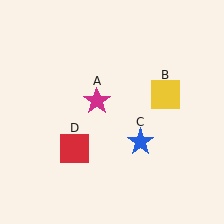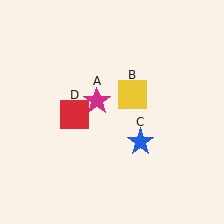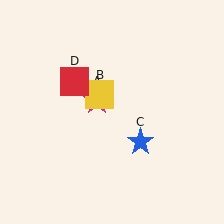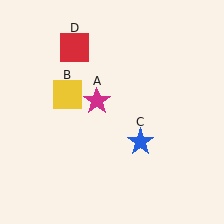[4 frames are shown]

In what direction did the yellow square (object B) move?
The yellow square (object B) moved left.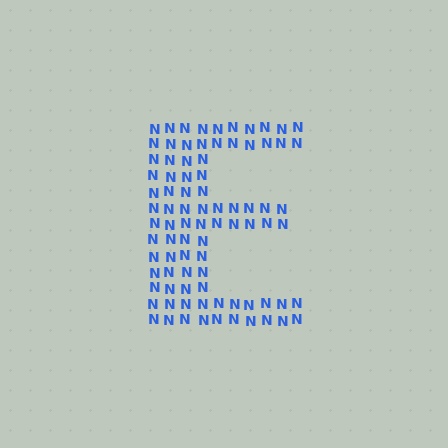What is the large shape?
The large shape is the letter E.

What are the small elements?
The small elements are letter N's.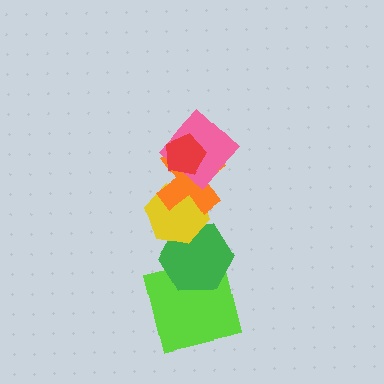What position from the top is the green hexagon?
The green hexagon is 5th from the top.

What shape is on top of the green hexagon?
The yellow hexagon is on top of the green hexagon.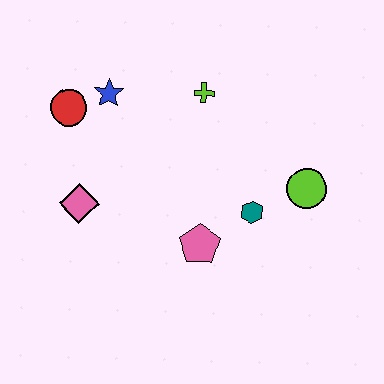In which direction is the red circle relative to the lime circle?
The red circle is to the left of the lime circle.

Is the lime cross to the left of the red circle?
No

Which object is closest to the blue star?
The red circle is closest to the blue star.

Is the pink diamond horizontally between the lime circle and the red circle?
Yes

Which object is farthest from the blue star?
The lime circle is farthest from the blue star.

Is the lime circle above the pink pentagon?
Yes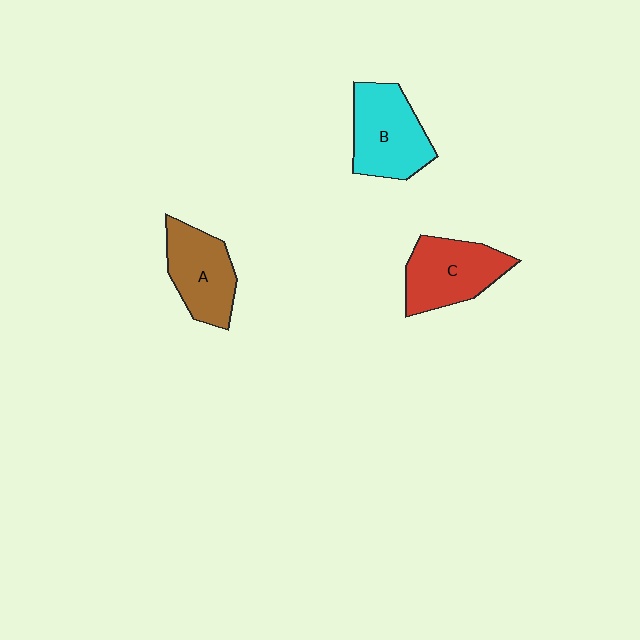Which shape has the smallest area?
Shape A (brown).